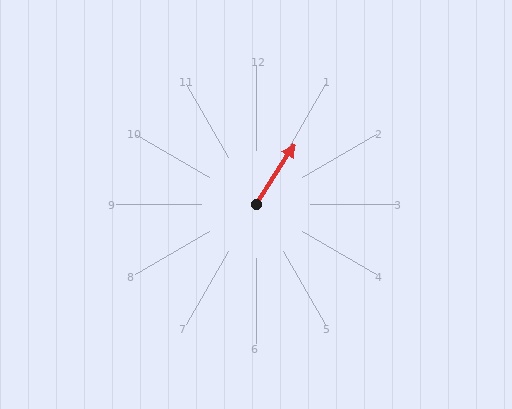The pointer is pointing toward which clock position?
Roughly 1 o'clock.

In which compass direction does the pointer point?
Northeast.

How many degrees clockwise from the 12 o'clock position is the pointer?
Approximately 32 degrees.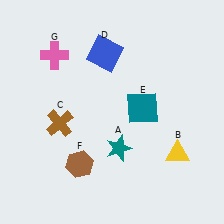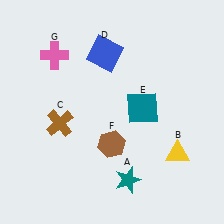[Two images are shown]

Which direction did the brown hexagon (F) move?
The brown hexagon (F) moved right.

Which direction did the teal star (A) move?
The teal star (A) moved down.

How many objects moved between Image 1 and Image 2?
2 objects moved between the two images.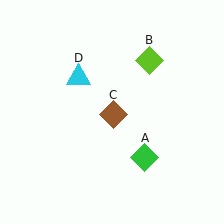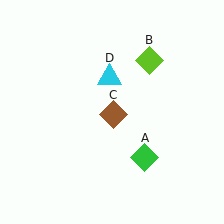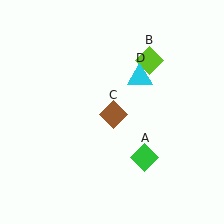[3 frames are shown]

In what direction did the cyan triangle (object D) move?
The cyan triangle (object D) moved right.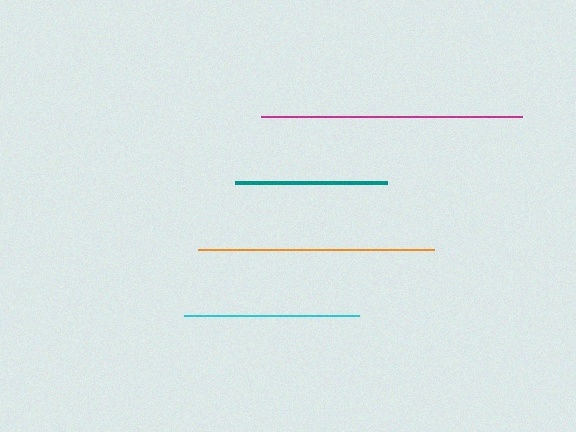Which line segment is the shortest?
The teal line is the shortest at approximately 152 pixels.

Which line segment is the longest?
The magenta line is the longest at approximately 260 pixels.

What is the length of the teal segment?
The teal segment is approximately 152 pixels long.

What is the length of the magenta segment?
The magenta segment is approximately 260 pixels long.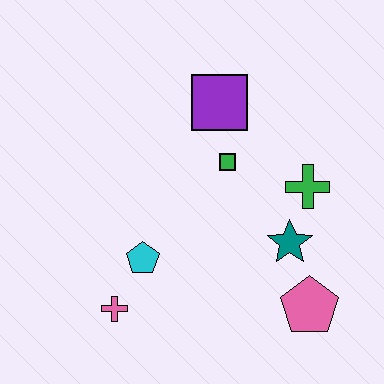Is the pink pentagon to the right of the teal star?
Yes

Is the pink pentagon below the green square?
Yes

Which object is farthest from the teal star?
The pink cross is farthest from the teal star.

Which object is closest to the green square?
The purple square is closest to the green square.